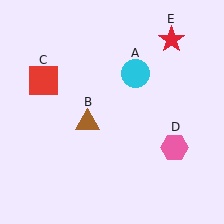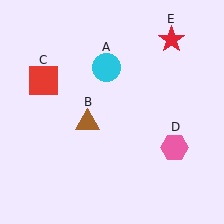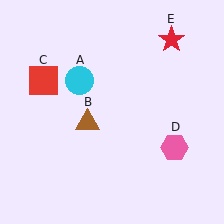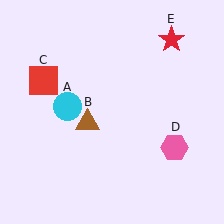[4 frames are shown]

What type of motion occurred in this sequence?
The cyan circle (object A) rotated counterclockwise around the center of the scene.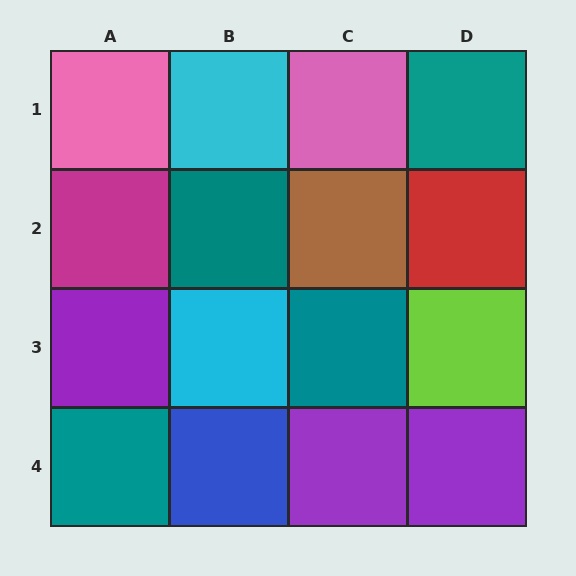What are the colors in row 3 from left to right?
Purple, cyan, teal, lime.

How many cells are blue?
1 cell is blue.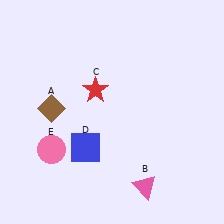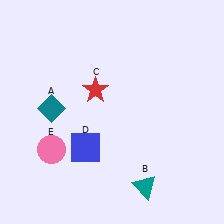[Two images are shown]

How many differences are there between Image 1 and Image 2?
There are 2 differences between the two images.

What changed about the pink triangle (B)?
In Image 1, B is pink. In Image 2, it changed to teal.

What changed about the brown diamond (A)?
In Image 1, A is brown. In Image 2, it changed to teal.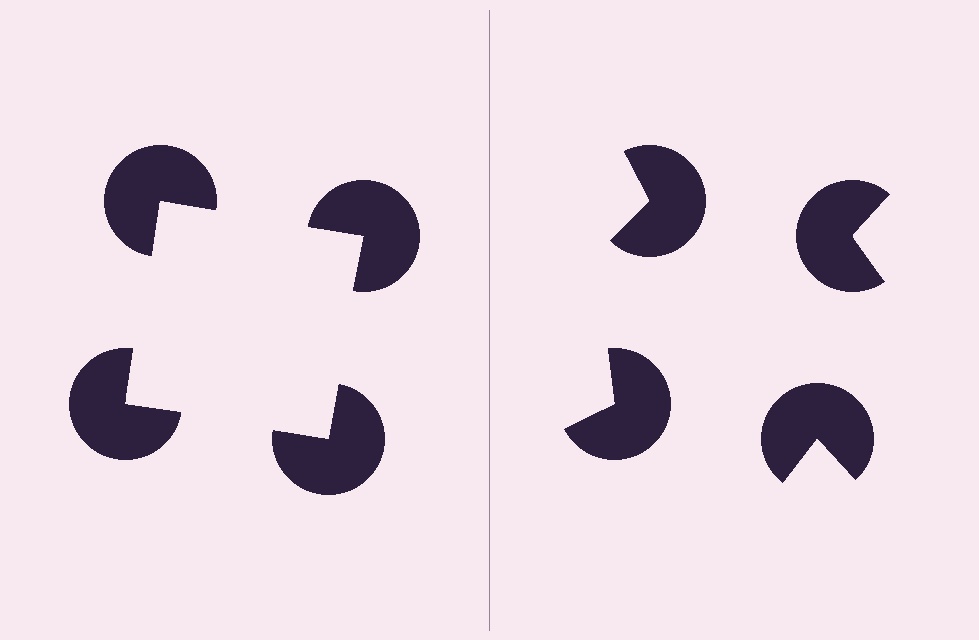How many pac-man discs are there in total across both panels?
8 — 4 on each side.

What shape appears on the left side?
An illusory square.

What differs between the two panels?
The pac-man discs are positioned identically on both sides; only the wedge orientations differ. On the left they align to a square; on the right they are misaligned.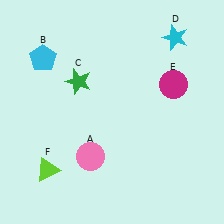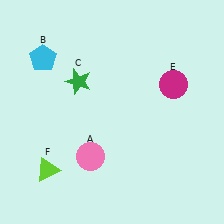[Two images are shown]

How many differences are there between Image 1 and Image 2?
There is 1 difference between the two images.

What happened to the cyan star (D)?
The cyan star (D) was removed in Image 2. It was in the top-right area of Image 1.